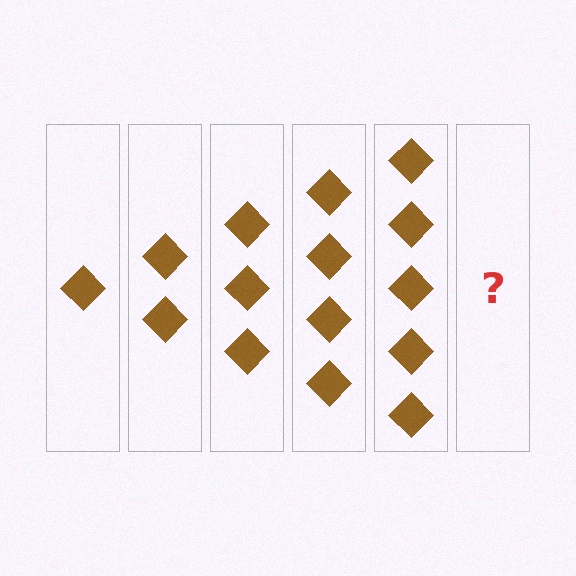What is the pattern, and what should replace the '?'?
The pattern is that each step adds one more diamond. The '?' should be 6 diamonds.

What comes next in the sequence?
The next element should be 6 diamonds.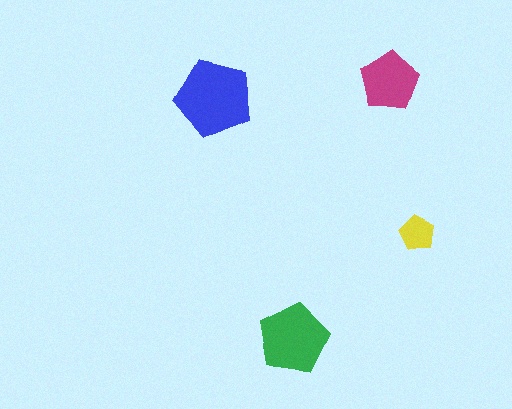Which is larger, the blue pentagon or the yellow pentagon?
The blue one.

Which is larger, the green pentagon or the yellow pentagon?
The green one.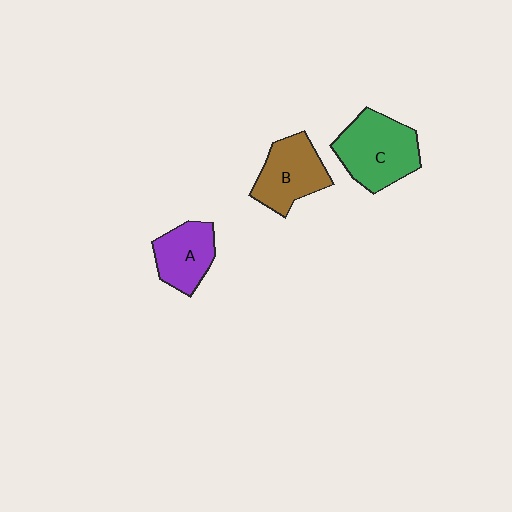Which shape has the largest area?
Shape C (green).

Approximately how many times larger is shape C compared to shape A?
Approximately 1.5 times.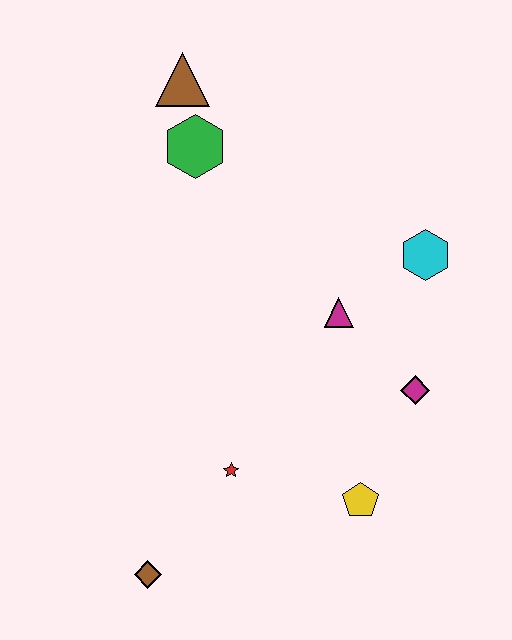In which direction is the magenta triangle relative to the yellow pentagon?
The magenta triangle is above the yellow pentagon.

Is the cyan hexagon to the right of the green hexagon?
Yes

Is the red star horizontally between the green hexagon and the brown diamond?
No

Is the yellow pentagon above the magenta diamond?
No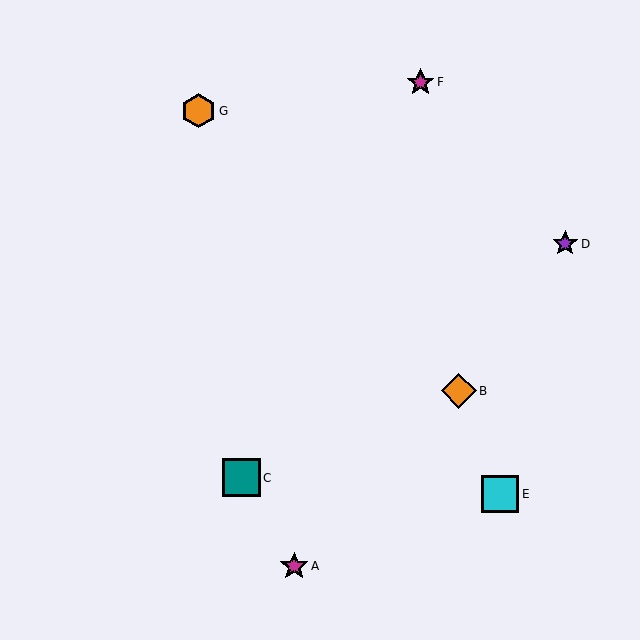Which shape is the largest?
The teal square (labeled C) is the largest.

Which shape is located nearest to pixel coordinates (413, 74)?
The magenta star (labeled F) at (420, 82) is nearest to that location.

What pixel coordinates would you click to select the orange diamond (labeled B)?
Click at (459, 391) to select the orange diamond B.